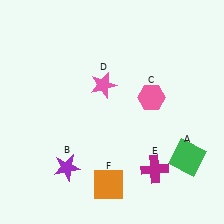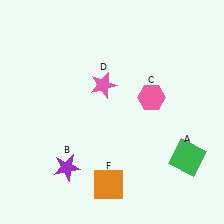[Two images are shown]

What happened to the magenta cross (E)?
The magenta cross (E) was removed in Image 2. It was in the bottom-right area of Image 1.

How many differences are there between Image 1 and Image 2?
There is 1 difference between the two images.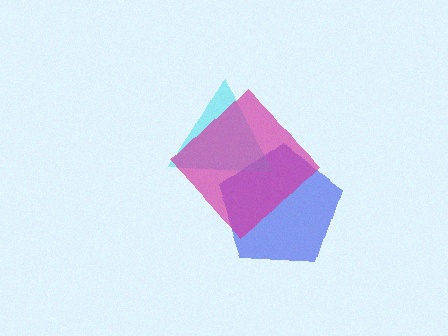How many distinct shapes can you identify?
There are 3 distinct shapes: a blue pentagon, a cyan triangle, a magenta diamond.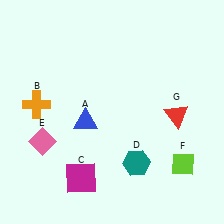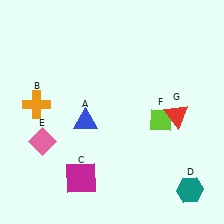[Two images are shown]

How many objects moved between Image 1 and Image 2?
2 objects moved between the two images.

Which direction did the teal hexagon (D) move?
The teal hexagon (D) moved right.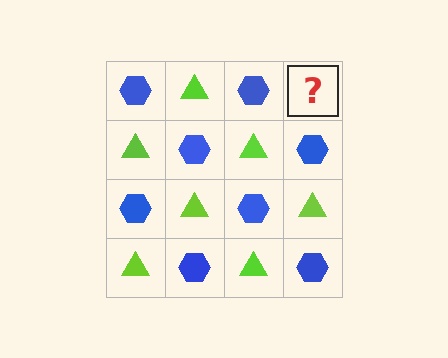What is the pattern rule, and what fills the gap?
The rule is that it alternates blue hexagon and lime triangle in a checkerboard pattern. The gap should be filled with a lime triangle.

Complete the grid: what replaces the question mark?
The question mark should be replaced with a lime triangle.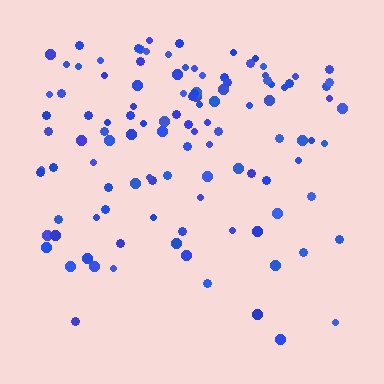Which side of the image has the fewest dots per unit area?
The bottom.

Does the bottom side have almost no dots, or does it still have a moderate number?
Still a moderate number, just noticeably fewer than the top.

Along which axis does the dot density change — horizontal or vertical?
Vertical.